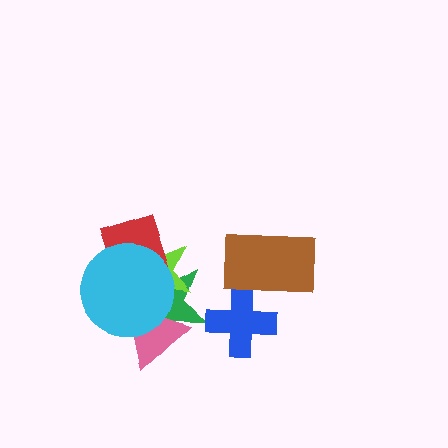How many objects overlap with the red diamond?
3 objects overlap with the red diamond.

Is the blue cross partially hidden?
Yes, it is partially covered by another shape.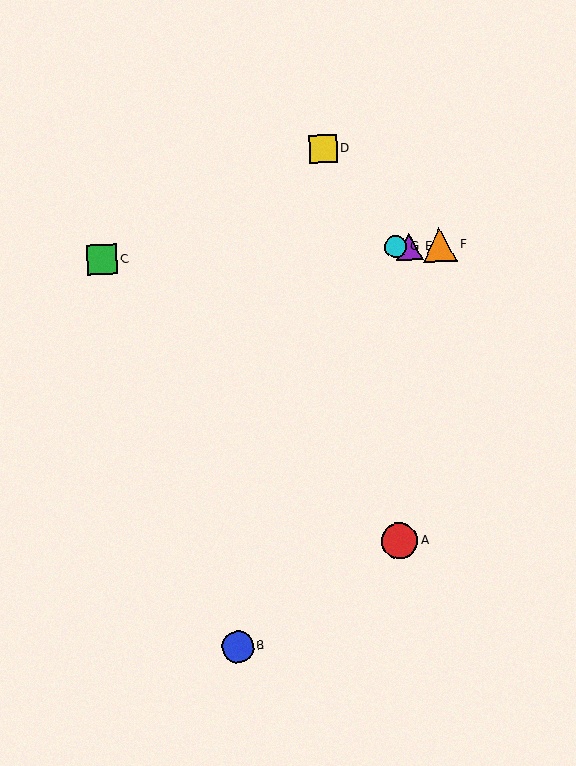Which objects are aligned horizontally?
Objects C, E, F, G are aligned horizontally.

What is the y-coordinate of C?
Object C is at y≈260.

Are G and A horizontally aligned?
No, G is at y≈247 and A is at y≈541.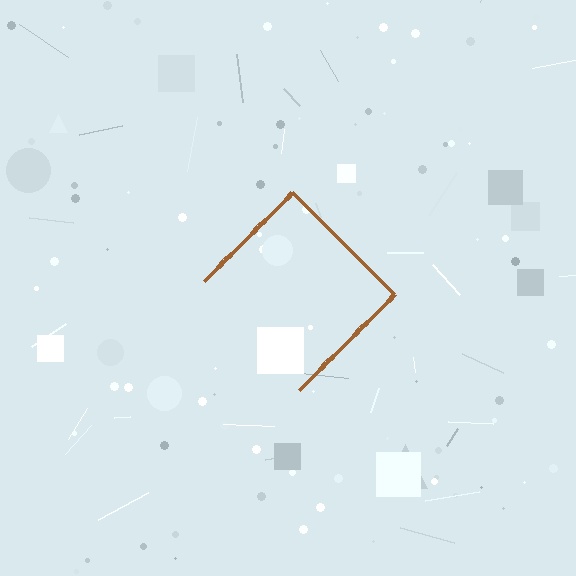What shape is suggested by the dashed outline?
The dashed outline suggests a diamond.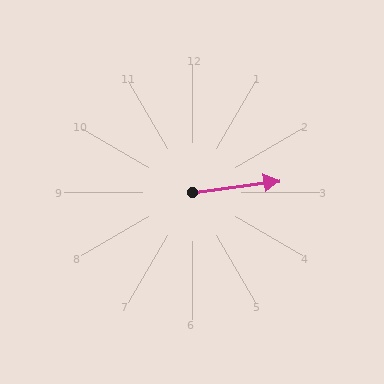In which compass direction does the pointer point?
East.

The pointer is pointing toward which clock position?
Roughly 3 o'clock.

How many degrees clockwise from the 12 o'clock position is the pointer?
Approximately 82 degrees.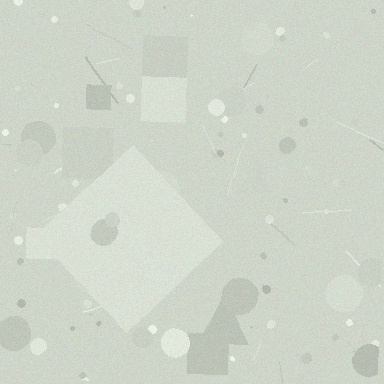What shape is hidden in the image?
A diamond is hidden in the image.